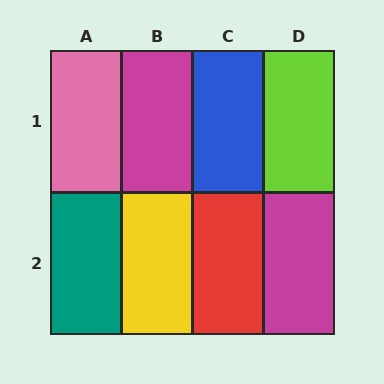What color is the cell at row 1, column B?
Magenta.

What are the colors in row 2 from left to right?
Teal, yellow, red, magenta.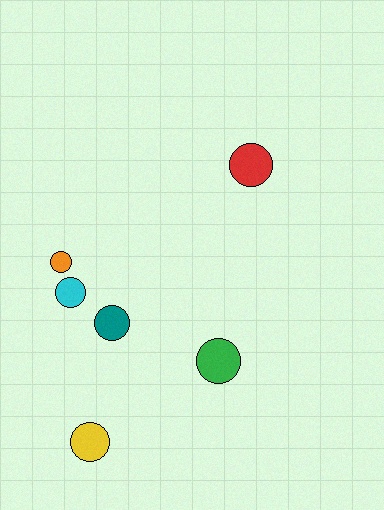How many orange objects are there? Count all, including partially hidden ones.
There is 1 orange object.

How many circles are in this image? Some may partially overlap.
There are 6 circles.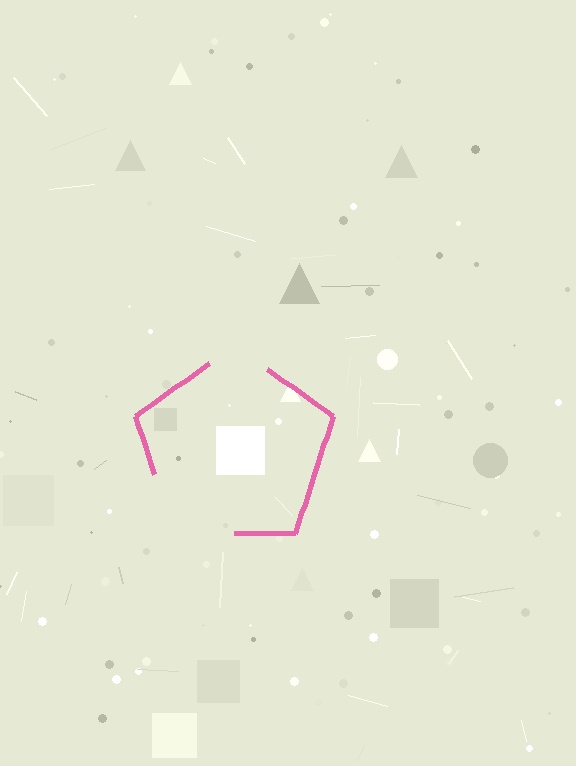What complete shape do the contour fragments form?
The contour fragments form a pentagon.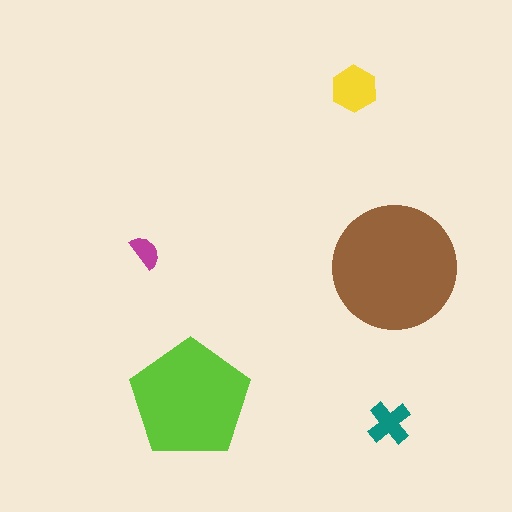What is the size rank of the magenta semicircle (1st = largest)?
5th.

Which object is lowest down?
The teal cross is bottommost.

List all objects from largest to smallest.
The brown circle, the lime pentagon, the yellow hexagon, the teal cross, the magenta semicircle.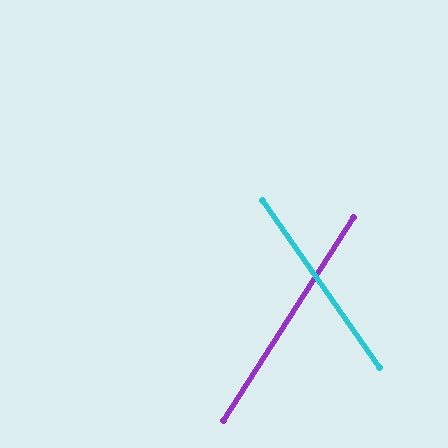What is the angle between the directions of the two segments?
Approximately 68 degrees.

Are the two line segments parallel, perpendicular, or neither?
Neither parallel nor perpendicular — they differ by about 68°.